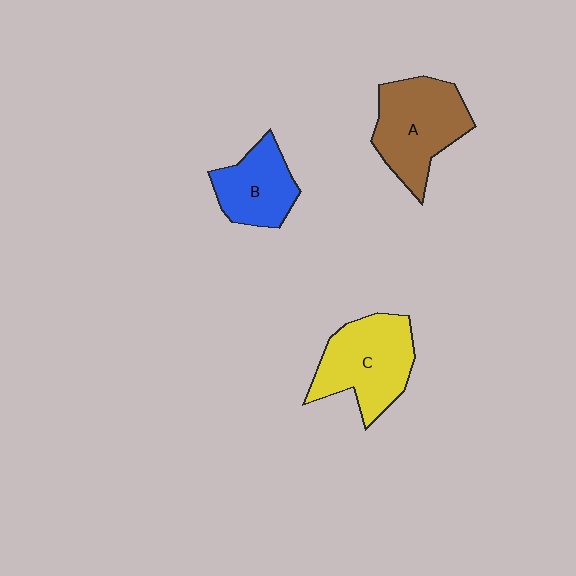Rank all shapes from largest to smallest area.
From largest to smallest: A (brown), C (yellow), B (blue).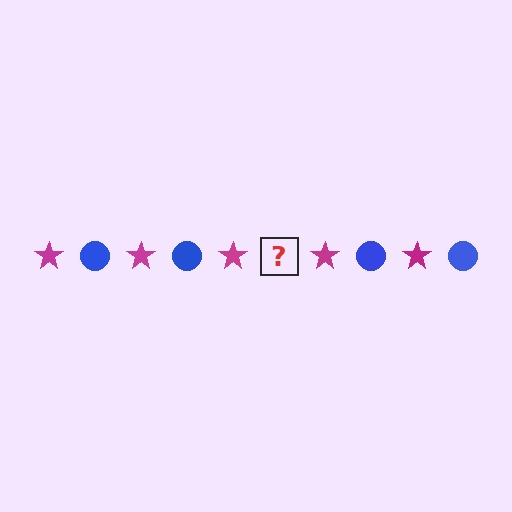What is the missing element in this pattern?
The missing element is a blue circle.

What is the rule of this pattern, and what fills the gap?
The rule is that the pattern alternates between magenta star and blue circle. The gap should be filled with a blue circle.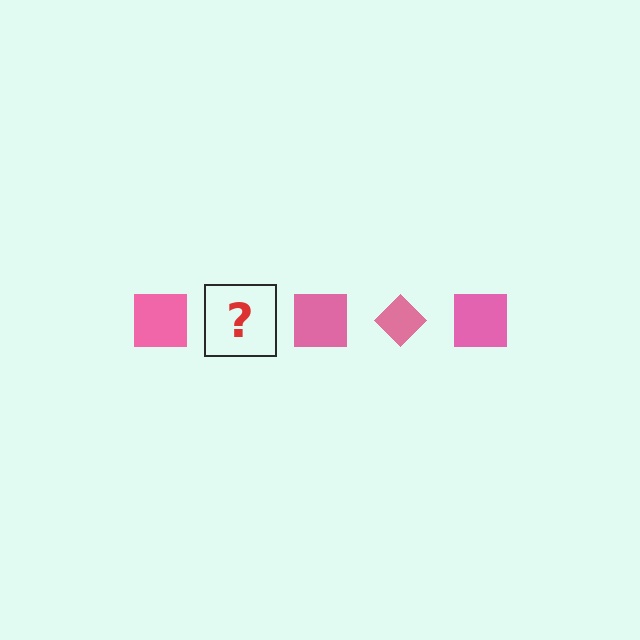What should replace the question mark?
The question mark should be replaced with a pink diamond.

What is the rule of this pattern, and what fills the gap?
The rule is that the pattern cycles through square, diamond shapes in pink. The gap should be filled with a pink diamond.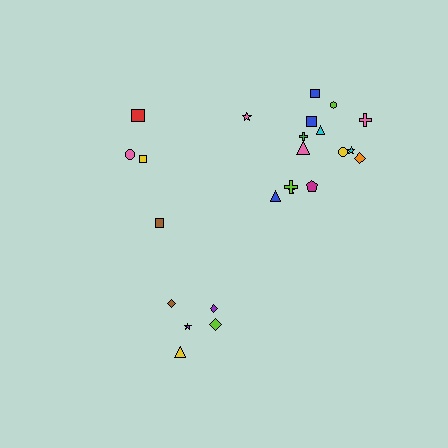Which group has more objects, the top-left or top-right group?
The top-right group.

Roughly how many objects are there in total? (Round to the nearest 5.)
Roughly 25 objects in total.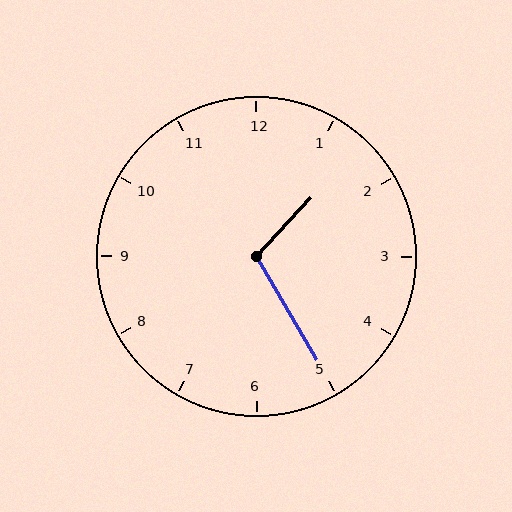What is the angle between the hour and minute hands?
Approximately 108 degrees.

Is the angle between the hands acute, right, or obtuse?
It is obtuse.